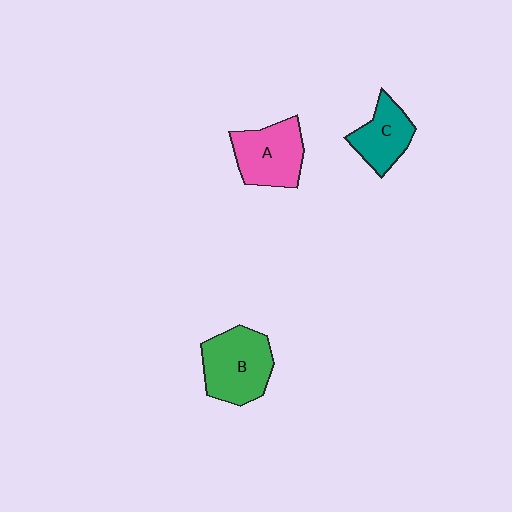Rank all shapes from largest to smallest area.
From largest to smallest: B (green), A (pink), C (teal).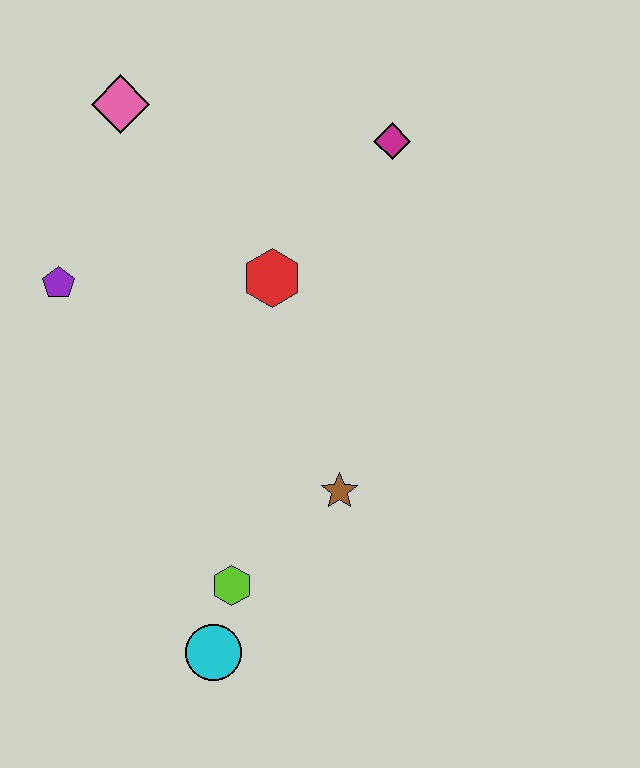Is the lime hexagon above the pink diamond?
No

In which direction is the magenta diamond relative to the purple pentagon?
The magenta diamond is to the right of the purple pentagon.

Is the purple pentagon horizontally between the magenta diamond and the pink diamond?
No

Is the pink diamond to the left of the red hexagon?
Yes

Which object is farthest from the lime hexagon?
The pink diamond is farthest from the lime hexagon.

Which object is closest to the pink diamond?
The purple pentagon is closest to the pink diamond.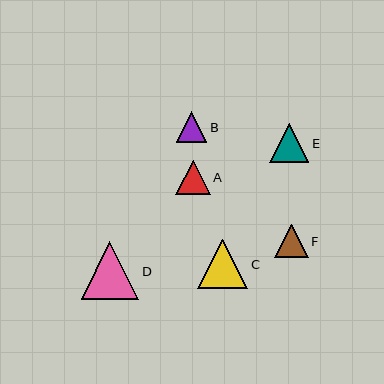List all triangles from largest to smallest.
From largest to smallest: D, C, E, A, F, B.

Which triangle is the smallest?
Triangle B is the smallest with a size of approximately 31 pixels.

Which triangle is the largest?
Triangle D is the largest with a size of approximately 58 pixels.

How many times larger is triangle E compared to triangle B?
Triangle E is approximately 1.3 times the size of triangle B.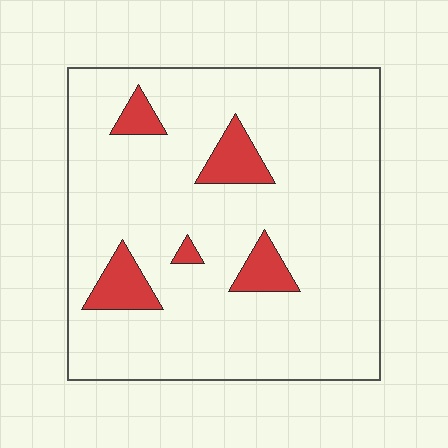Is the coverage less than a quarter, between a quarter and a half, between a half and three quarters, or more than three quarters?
Less than a quarter.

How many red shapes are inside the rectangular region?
5.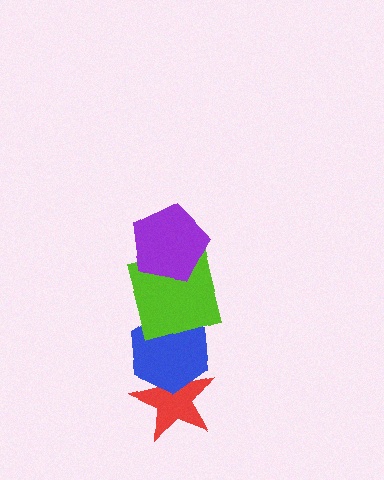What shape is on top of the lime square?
The purple pentagon is on top of the lime square.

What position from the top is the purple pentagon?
The purple pentagon is 1st from the top.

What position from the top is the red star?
The red star is 4th from the top.